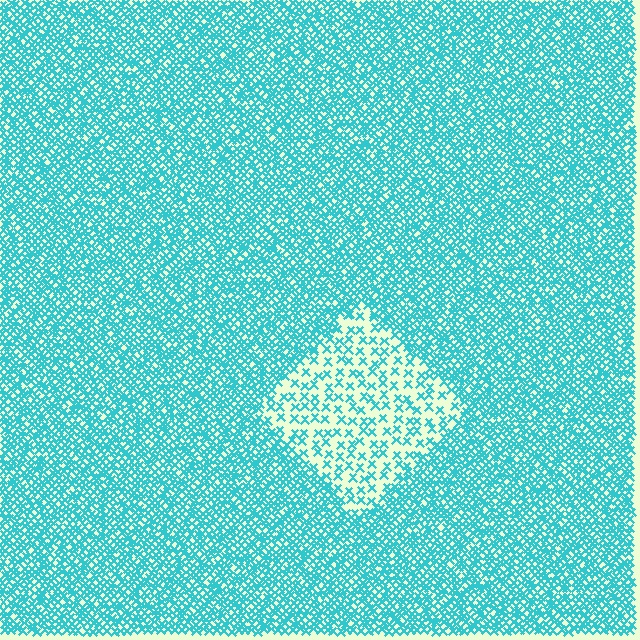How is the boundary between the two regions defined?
The boundary is defined by a change in element density (approximately 2.8x ratio). All elements are the same color, size, and shape.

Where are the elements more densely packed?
The elements are more densely packed outside the diamond boundary.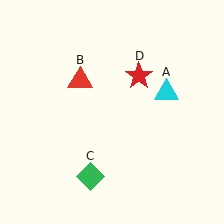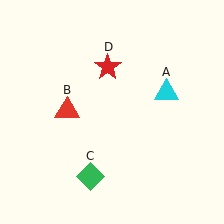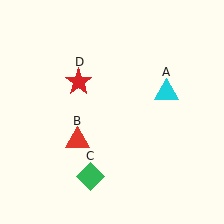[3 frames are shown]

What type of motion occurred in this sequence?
The red triangle (object B), red star (object D) rotated counterclockwise around the center of the scene.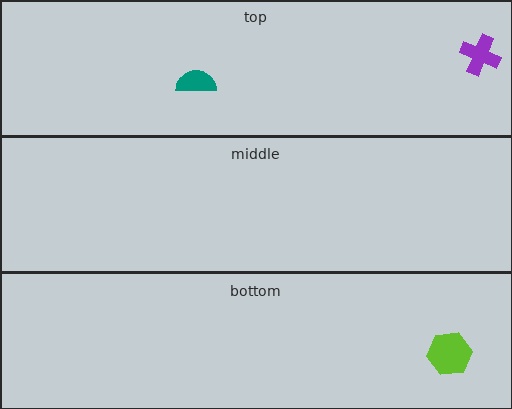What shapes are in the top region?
The teal semicircle, the purple cross.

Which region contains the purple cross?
The top region.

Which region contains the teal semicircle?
The top region.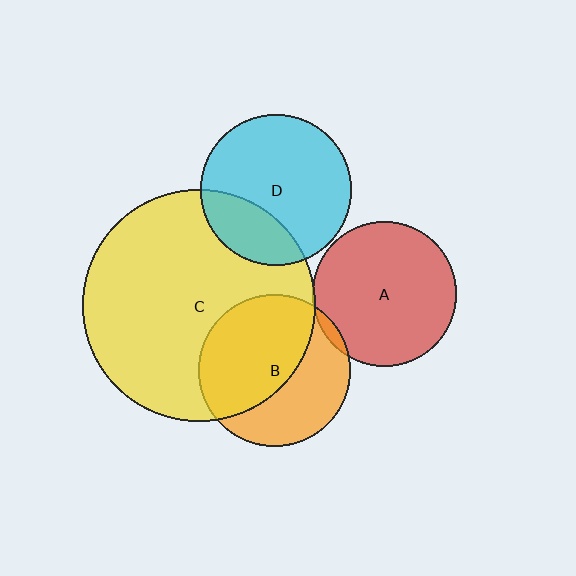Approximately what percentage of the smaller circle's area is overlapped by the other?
Approximately 5%.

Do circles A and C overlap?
Yes.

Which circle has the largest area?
Circle C (yellow).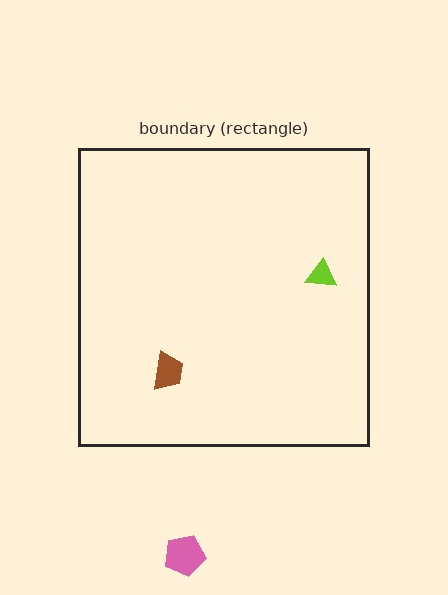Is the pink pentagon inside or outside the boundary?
Outside.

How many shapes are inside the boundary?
2 inside, 1 outside.